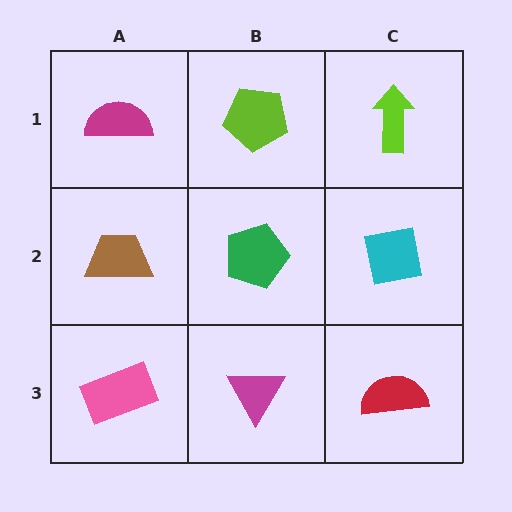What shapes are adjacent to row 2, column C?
A lime arrow (row 1, column C), a red semicircle (row 3, column C), a green pentagon (row 2, column B).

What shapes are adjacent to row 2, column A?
A magenta semicircle (row 1, column A), a pink rectangle (row 3, column A), a green pentagon (row 2, column B).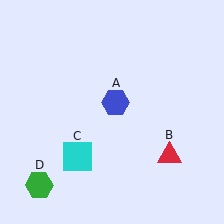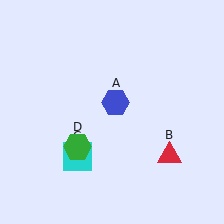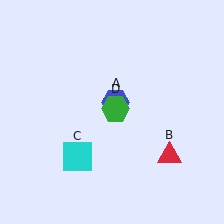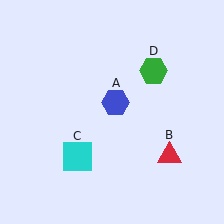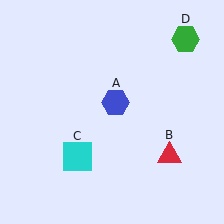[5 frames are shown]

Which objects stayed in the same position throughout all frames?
Blue hexagon (object A) and red triangle (object B) and cyan square (object C) remained stationary.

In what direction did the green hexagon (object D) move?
The green hexagon (object D) moved up and to the right.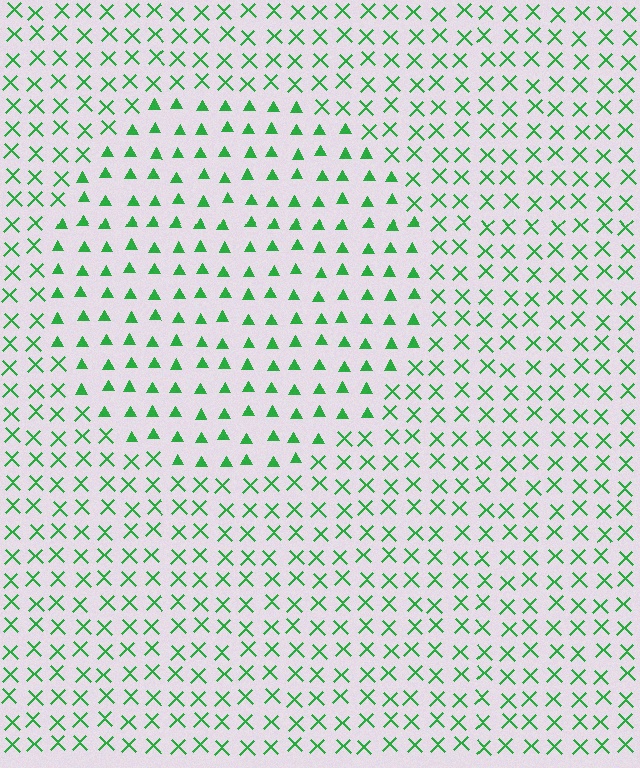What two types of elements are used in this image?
The image uses triangles inside the circle region and X marks outside it.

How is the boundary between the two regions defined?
The boundary is defined by a change in element shape: triangles inside vs. X marks outside. All elements share the same color and spacing.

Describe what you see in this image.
The image is filled with small green elements arranged in a uniform grid. A circle-shaped region contains triangles, while the surrounding area contains X marks. The boundary is defined purely by the change in element shape.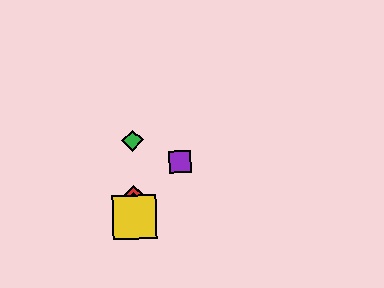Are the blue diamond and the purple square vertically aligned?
No, the blue diamond is at x≈134 and the purple square is at x≈180.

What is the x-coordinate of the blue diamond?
The blue diamond is at x≈134.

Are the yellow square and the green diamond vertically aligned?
Yes, both are at x≈134.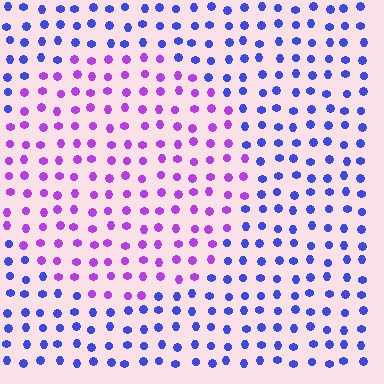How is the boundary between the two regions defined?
The boundary is defined purely by a slight shift in hue (about 49 degrees). Spacing, size, and orientation are identical on both sides.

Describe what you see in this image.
The image is filled with small blue elements in a uniform arrangement. A circle-shaped region is visible where the elements are tinted to a slightly different hue, forming a subtle color boundary.